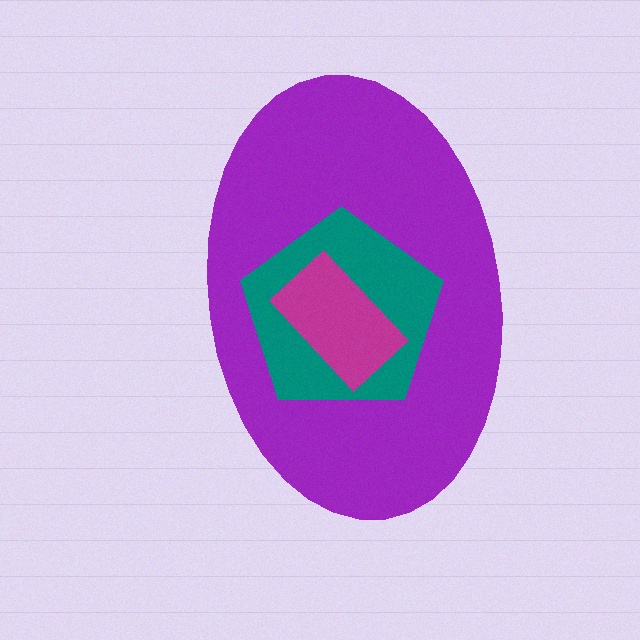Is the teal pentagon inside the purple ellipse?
Yes.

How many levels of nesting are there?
3.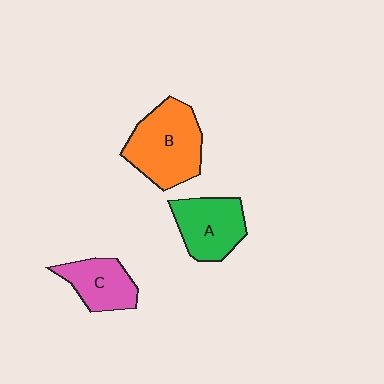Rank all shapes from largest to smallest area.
From largest to smallest: B (orange), A (green), C (pink).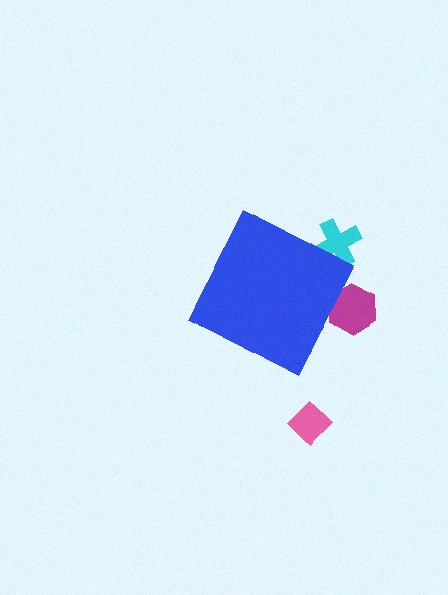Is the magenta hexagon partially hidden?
Yes, the magenta hexagon is partially hidden behind the blue diamond.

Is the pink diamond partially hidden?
No, the pink diamond is fully visible.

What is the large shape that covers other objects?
A blue diamond.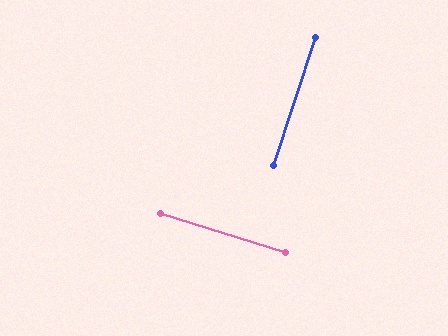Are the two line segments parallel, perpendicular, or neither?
Perpendicular — they meet at approximately 89°.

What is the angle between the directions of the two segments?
Approximately 89 degrees.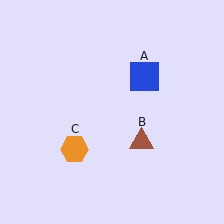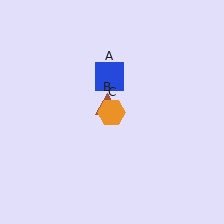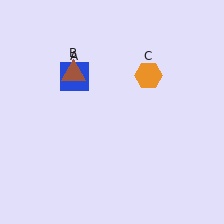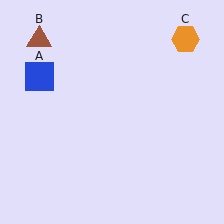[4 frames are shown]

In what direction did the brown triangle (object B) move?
The brown triangle (object B) moved up and to the left.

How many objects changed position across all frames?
3 objects changed position: blue square (object A), brown triangle (object B), orange hexagon (object C).